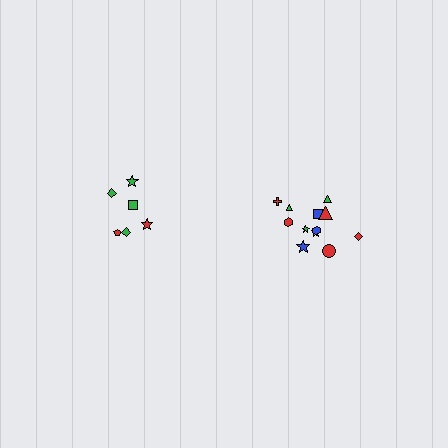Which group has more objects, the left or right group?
The right group.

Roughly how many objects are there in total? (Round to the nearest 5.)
Roughly 20 objects in total.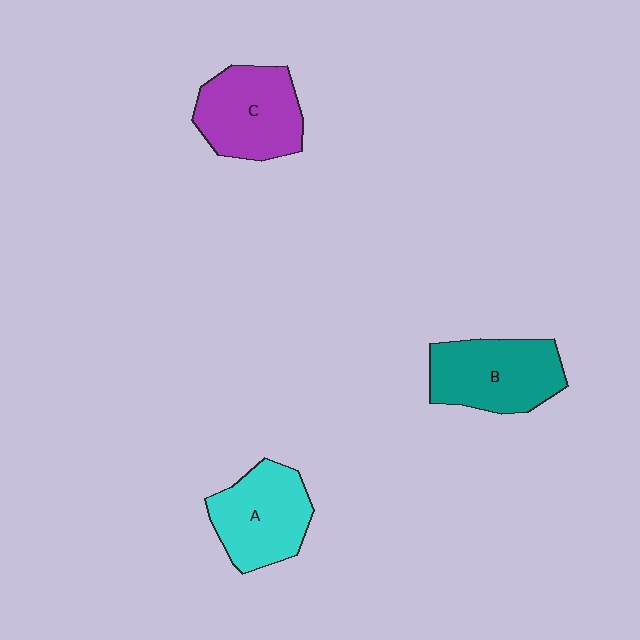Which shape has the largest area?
Shape B (teal).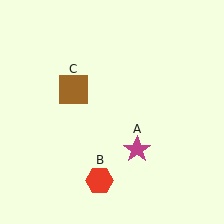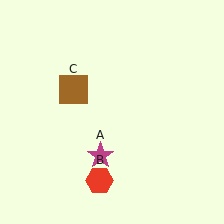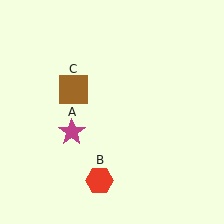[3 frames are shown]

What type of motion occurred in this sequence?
The magenta star (object A) rotated clockwise around the center of the scene.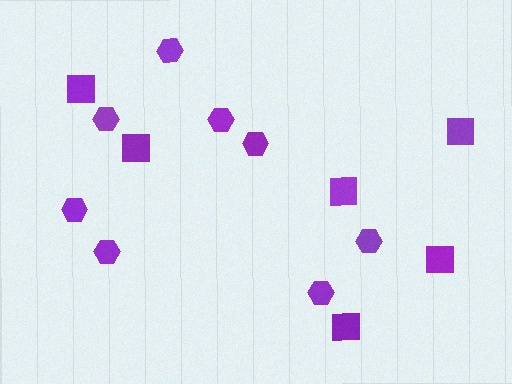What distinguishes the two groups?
There are 2 groups: one group of hexagons (8) and one group of squares (6).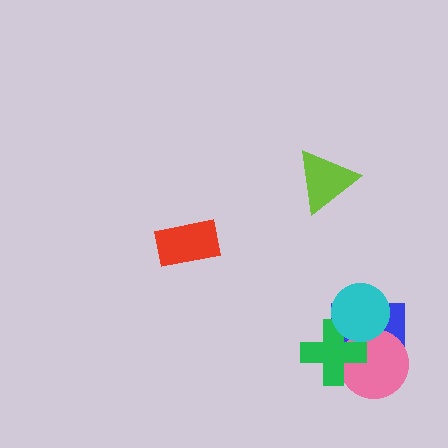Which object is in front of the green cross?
The cyan circle is in front of the green cross.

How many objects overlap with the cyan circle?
3 objects overlap with the cyan circle.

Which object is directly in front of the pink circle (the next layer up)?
The green cross is directly in front of the pink circle.